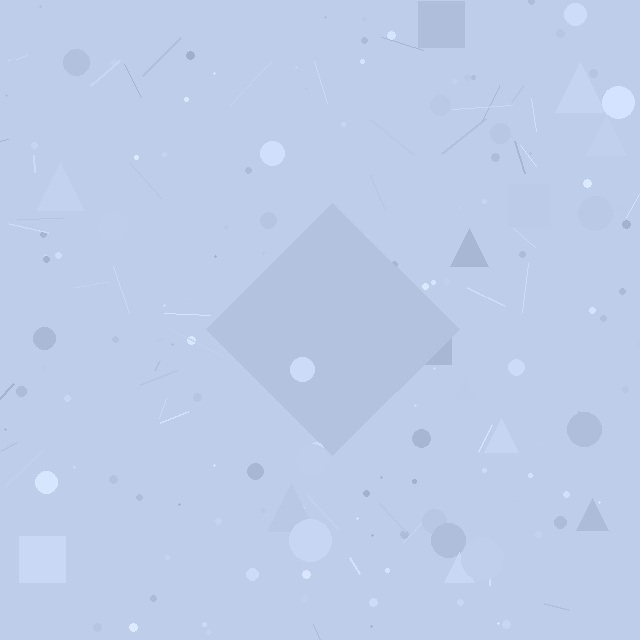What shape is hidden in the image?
A diamond is hidden in the image.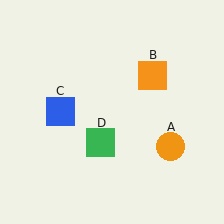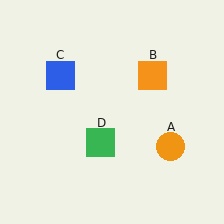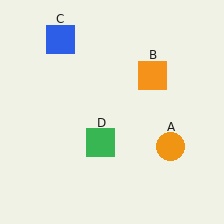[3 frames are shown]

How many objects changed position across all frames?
1 object changed position: blue square (object C).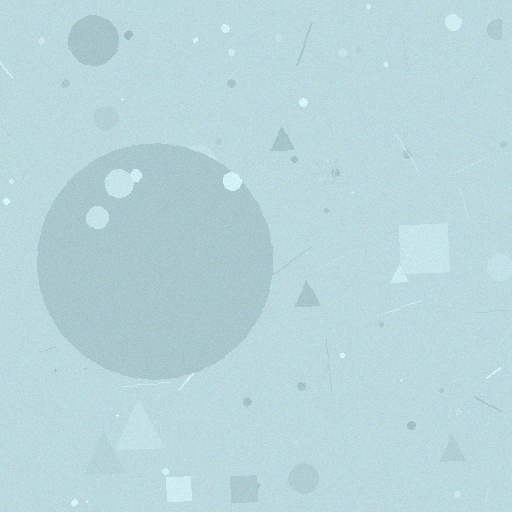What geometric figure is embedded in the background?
A circle is embedded in the background.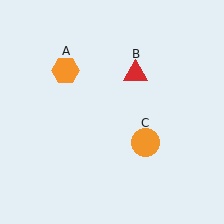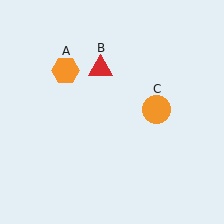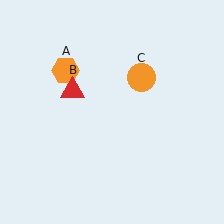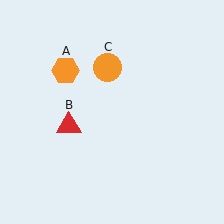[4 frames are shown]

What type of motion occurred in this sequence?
The red triangle (object B), orange circle (object C) rotated counterclockwise around the center of the scene.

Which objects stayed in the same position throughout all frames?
Orange hexagon (object A) remained stationary.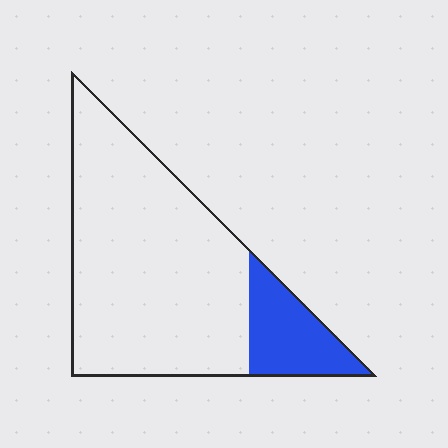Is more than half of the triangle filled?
No.